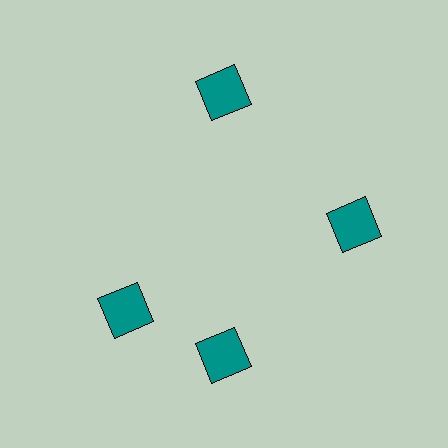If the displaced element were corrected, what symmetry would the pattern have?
It would have 4-fold rotational symmetry — the pattern would map onto itself every 90 degrees.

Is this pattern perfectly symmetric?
No. The 4 teal squares are arranged in a ring, but one element near the 9 o'clock position is rotated out of alignment along the ring, breaking the 4-fold rotational symmetry.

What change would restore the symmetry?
The symmetry would be restored by rotating it back into even spacing with its neighbors so that all 4 squares sit at equal angles and equal distance from the center.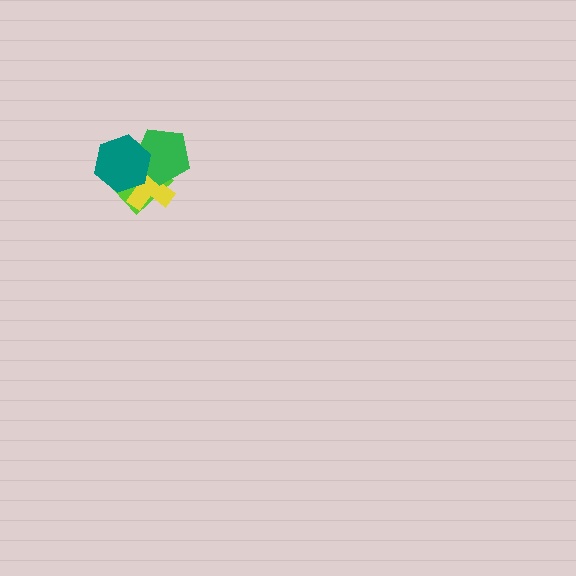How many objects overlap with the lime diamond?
3 objects overlap with the lime diamond.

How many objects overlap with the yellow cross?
3 objects overlap with the yellow cross.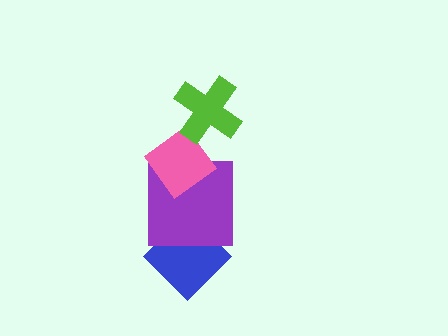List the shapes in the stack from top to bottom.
From top to bottom: the lime cross, the pink diamond, the purple square, the blue diamond.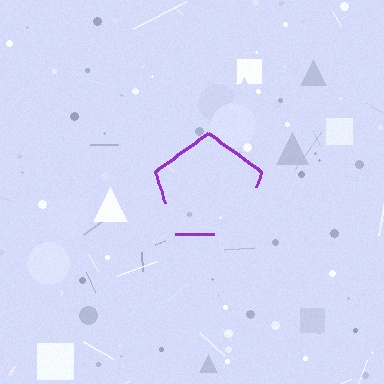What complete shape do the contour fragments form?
The contour fragments form a pentagon.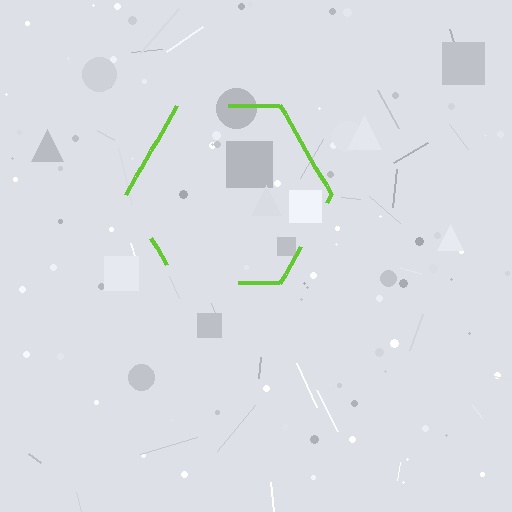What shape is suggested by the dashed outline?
The dashed outline suggests a hexagon.